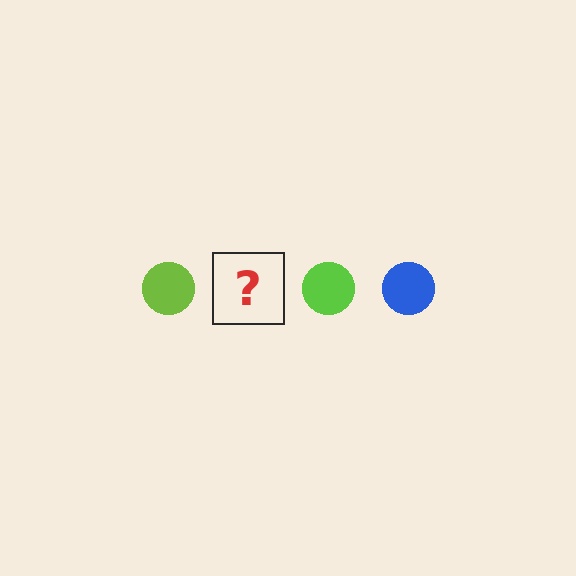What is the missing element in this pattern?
The missing element is a blue circle.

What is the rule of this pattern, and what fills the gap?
The rule is that the pattern cycles through lime, blue circles. The gap should be filled with a blue circle.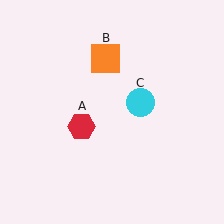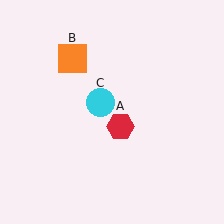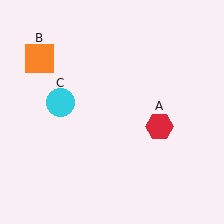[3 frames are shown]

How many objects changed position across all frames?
3 objects changed position: red hexagon (object A), orange square (object B), cyan circle (object C).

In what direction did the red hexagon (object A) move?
The red hexagon (object A) moved right.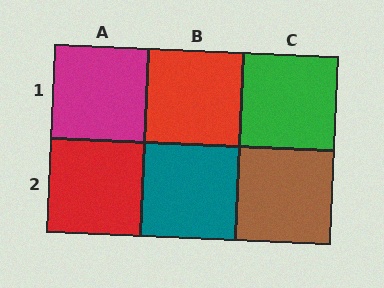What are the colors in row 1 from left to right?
Magenta, red, green.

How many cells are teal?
1 cell is teal.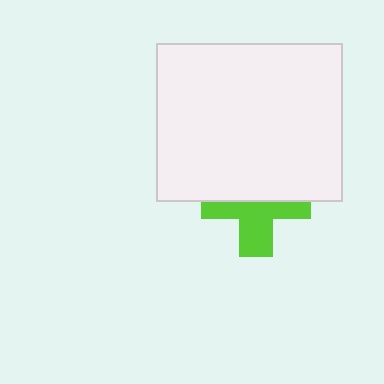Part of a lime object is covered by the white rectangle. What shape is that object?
It is a cross.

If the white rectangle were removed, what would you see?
You would see the complete lime cross.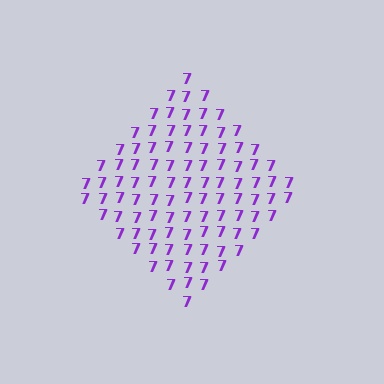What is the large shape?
The large shape is a diamond.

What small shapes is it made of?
It is made of small digit 7's.